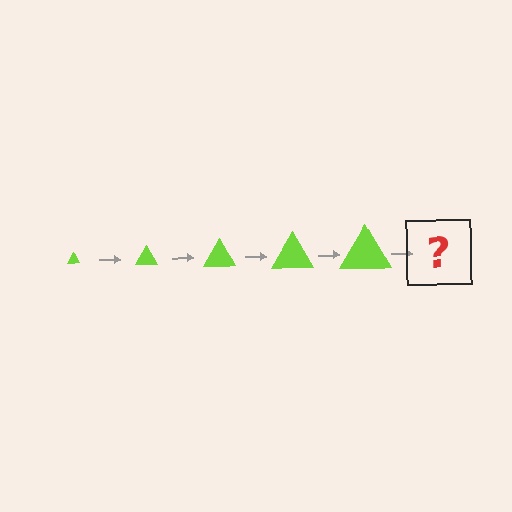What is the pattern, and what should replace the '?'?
The pattern is that the triangle gets progressively larger each step. The '?' should be a lime triangle, larger than the previous one.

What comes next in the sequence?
The next element should be a lime triangle, larger than the previous one.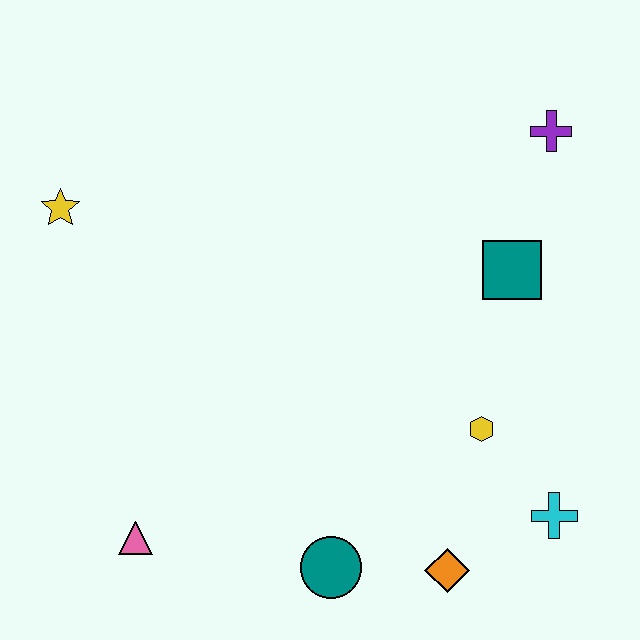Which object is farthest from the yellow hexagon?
The yellow star is farthest from the yellow hexagon.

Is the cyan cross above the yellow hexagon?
No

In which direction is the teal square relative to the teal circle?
The teal square is above the teal circle.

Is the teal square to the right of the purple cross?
No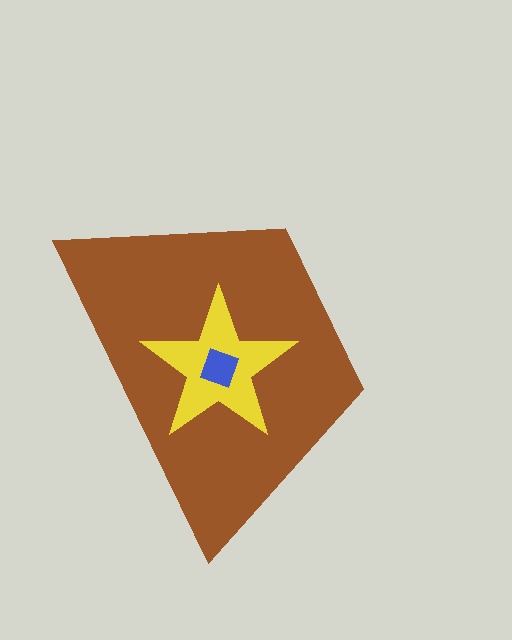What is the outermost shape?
The brown trapezoid.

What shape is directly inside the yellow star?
The blue diamond.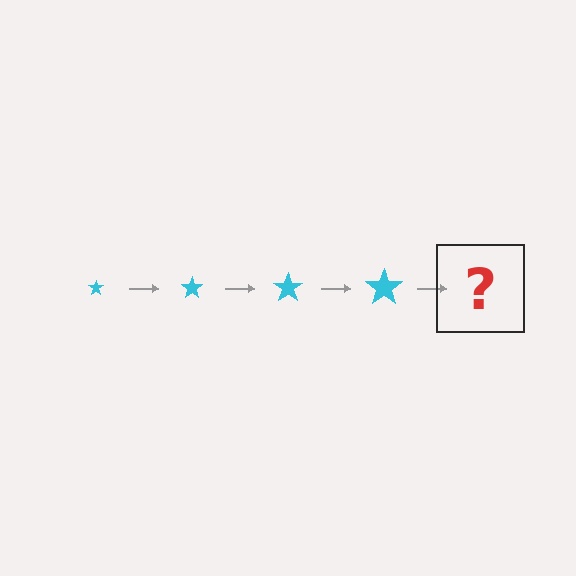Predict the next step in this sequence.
The next step is a cyan star, larger than the previous one.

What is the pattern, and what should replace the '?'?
The pattern is that the star gets progressively larger each step. The '?' should be a cyan star, larger than the previous one.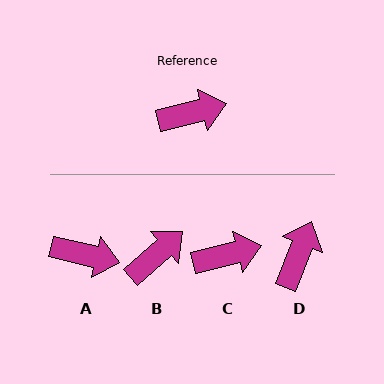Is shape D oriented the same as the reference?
No, it is off by about 55 degrees.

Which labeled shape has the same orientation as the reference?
C.